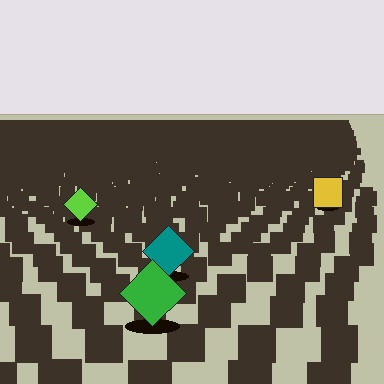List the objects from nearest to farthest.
From nearest to farthest: the green diamond, the teal diamond, the lime diamond, the yellow square.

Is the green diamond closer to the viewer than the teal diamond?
Yes. The green diamond is closer — you can tell from the texture gradient: the ground texture is coarser near it.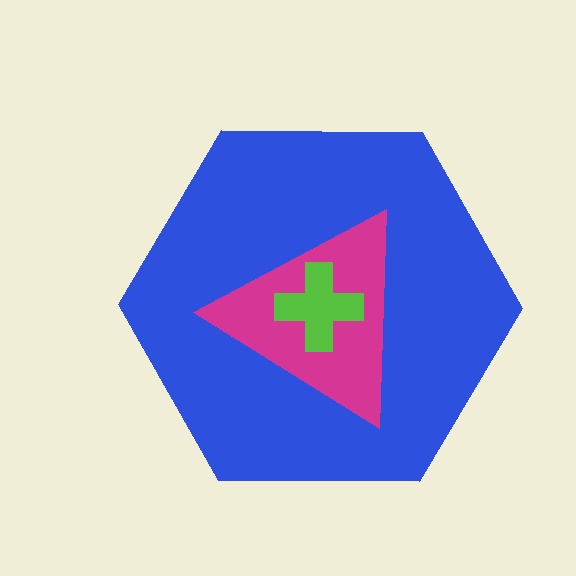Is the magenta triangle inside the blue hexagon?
Yes.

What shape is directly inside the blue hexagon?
The magenta triangle.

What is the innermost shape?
The lime cross.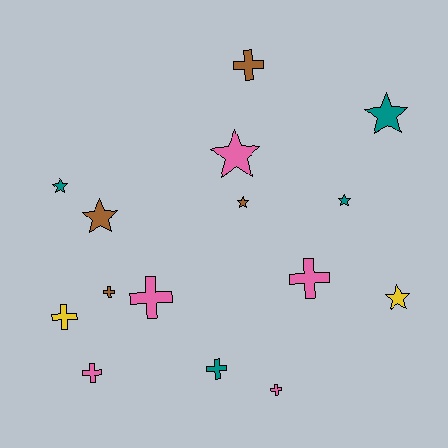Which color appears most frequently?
Pink, with 5 objects.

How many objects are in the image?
There are 15 objects.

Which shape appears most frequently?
Cross, with 8 objects.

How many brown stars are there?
There are 2 brown stars.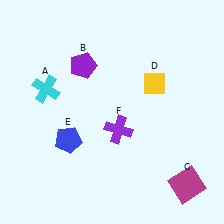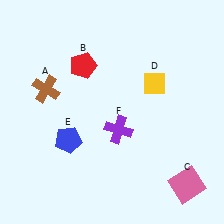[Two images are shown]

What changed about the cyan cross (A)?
In Image 1, A is cyan. In Image 2, it changed to brown.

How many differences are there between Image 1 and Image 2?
There are 3 differences between the two images.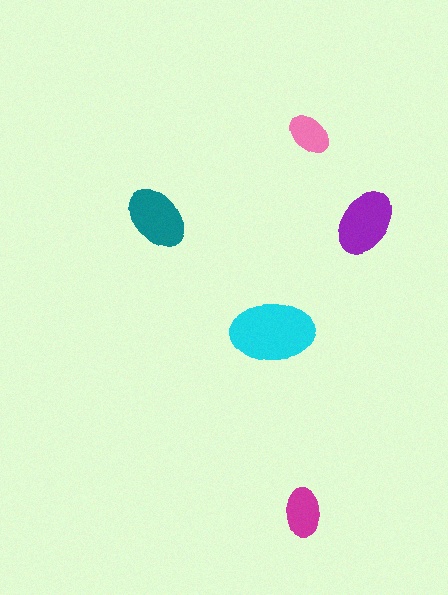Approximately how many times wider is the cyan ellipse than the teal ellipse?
About 1.5 times wider.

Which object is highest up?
The pink ellipse is topmost.